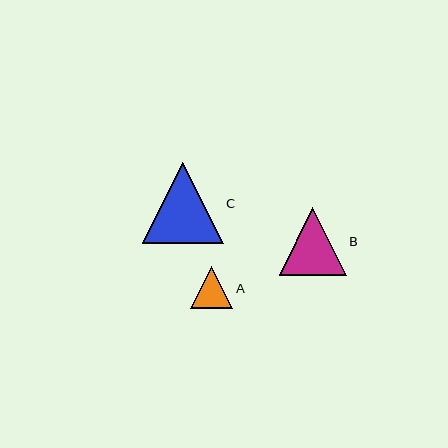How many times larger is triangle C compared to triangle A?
Triangle C is approximately 1.9 times the size of triangle A.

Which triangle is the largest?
Triangle C is the largest with a size of approximately 81 pixels.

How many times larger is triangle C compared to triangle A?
Triangle C is approximately 1.9 times the size of triangle A.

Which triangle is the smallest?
Triangle A is the smallest with a size of approximately 42 pixels.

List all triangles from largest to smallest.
From largest to smallest: C, B, A.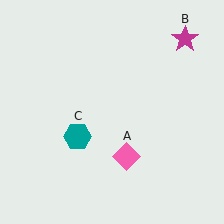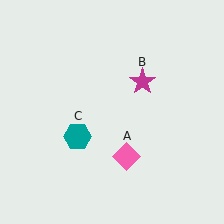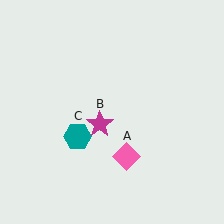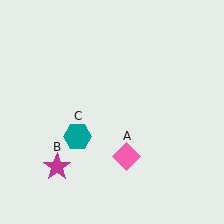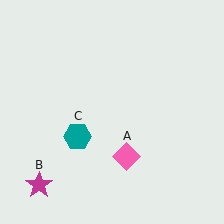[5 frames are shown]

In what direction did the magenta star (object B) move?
The magenta star (object B) moved down and to the left.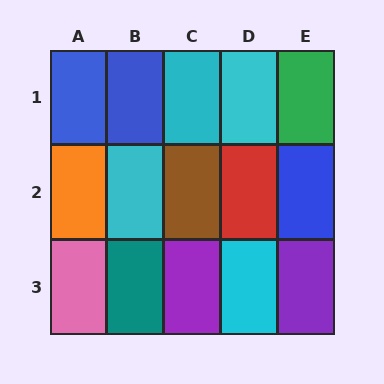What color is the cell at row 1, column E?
Green.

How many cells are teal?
1 cell is teal.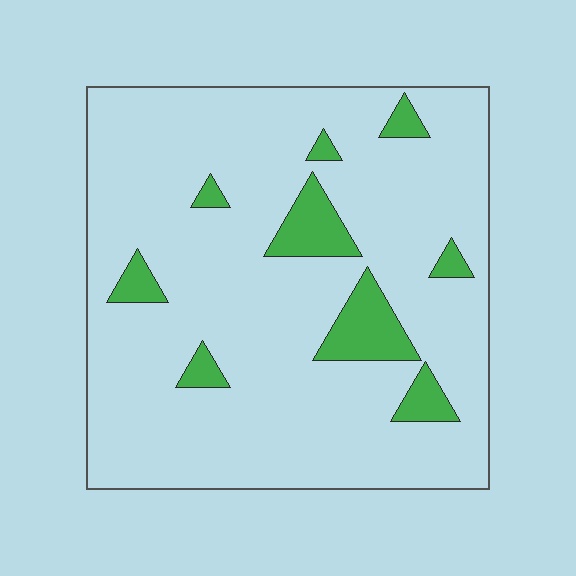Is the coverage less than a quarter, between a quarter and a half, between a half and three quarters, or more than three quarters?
Less than a quarter.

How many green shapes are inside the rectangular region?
9.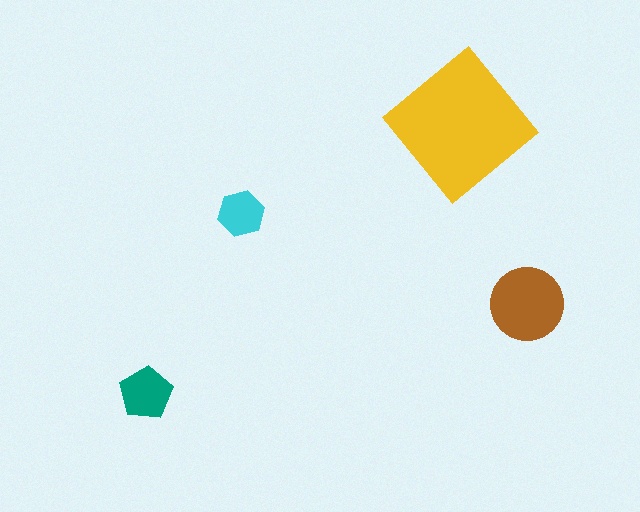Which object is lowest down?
The teal pentagon is bottommost.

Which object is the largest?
The yellow diamond.